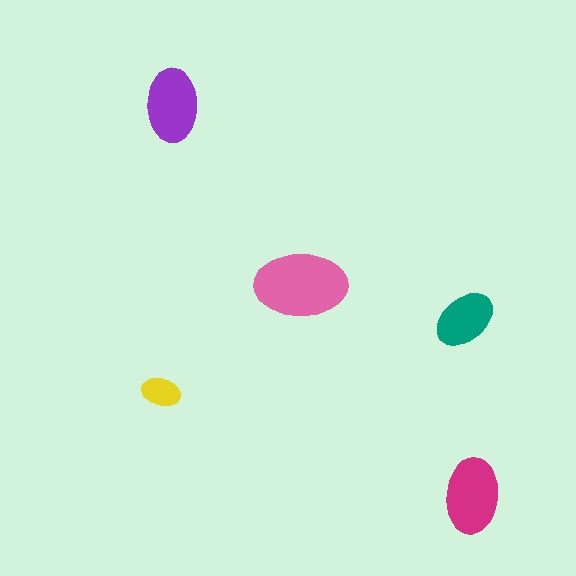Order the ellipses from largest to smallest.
the pink one, the magenta one, the purple one, the teal one, the yellow one.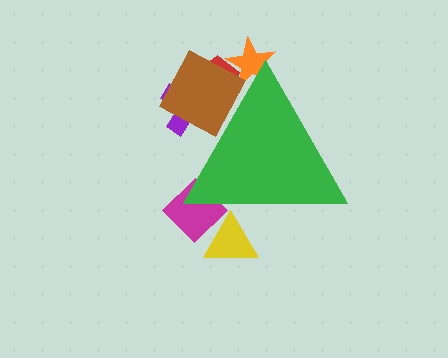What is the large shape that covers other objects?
A green triangle.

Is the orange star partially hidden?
Yes, the orange star is partially hidden behind the green triangle.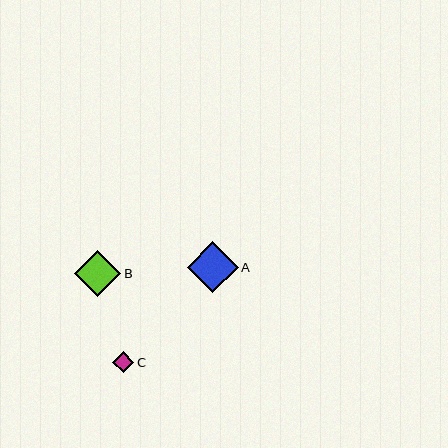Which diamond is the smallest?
Diamond C is the smallest with a size of approximately 21 pixels.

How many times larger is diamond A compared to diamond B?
Diamond A is approximately 1.1 times the size of diamond B.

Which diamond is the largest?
Diamond A is the largest with a size of approximately 51 pixels.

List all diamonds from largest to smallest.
From largest to smallest: A, B, C.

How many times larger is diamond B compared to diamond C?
Diamond B is approximately 2.2 times the size of diamond C.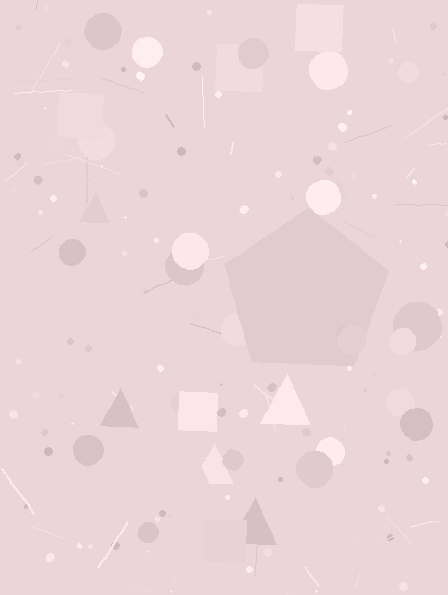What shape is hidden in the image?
A pentagon is hidden in the image.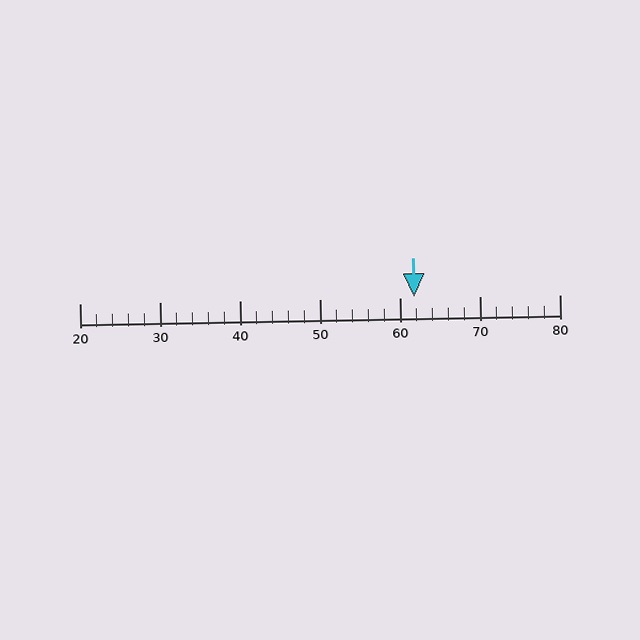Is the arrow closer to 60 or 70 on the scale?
The arrow is closer to 60.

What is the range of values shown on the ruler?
The ruler shows values from 20 to 80.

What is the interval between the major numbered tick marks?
The major tick marks are spaced 10 units apart.